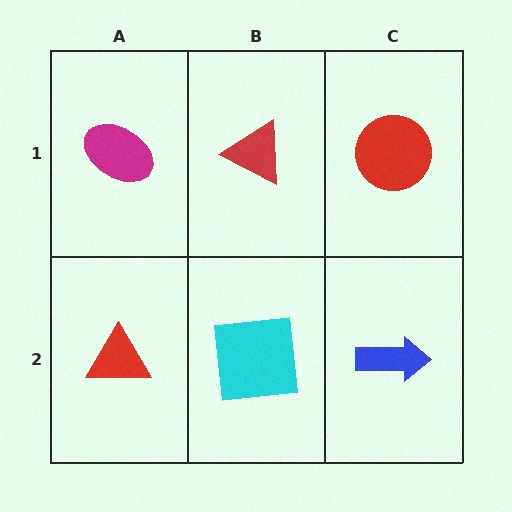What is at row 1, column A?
A magenta ellipse.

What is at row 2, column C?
A blue arrow.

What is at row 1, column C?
A red circle.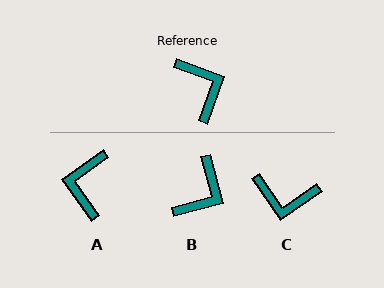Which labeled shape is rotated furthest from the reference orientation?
A, about 146 degrees away.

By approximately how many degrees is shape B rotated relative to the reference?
Approximately 55 degrees clockwise.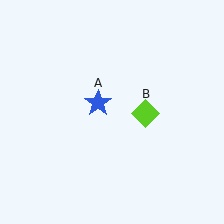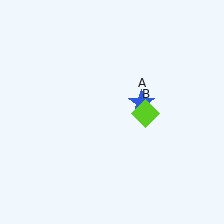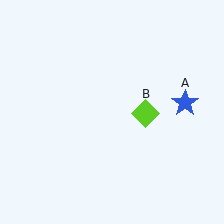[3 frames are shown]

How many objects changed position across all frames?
1 object changed position: blue star (object A).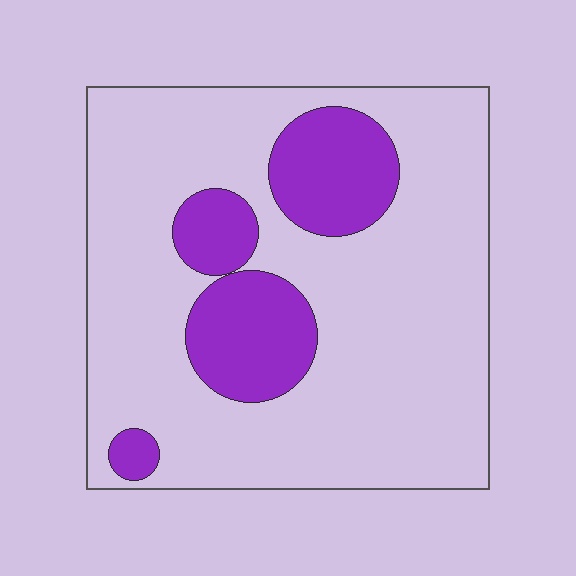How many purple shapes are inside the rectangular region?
4.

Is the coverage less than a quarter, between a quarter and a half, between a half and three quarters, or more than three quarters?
Less than a quarter.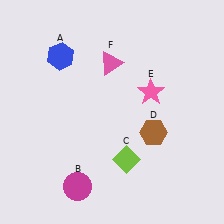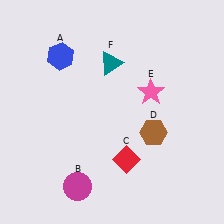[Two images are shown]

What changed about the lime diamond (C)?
In Image 1, C is lime. In Image 2, it changed to red.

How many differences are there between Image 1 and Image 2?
There are 2 differences between the two images.